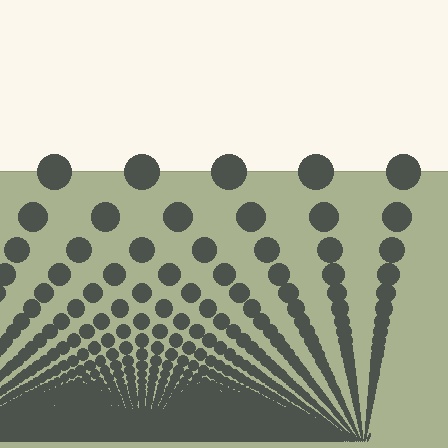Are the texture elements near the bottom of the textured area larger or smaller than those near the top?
Smaller. The gradient is inverted — elements near the bottom are smaller and denser.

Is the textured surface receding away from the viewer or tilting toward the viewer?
The surface appears to tilt toward the viewer. Texture elements get larger and sparser toward the top.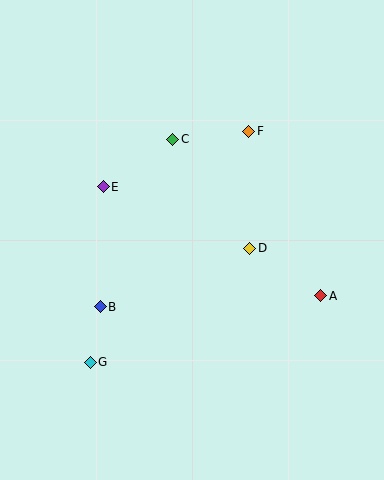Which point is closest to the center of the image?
Point D at (250, 248) is closest to the center.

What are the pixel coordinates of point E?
Point E is at (103, 187).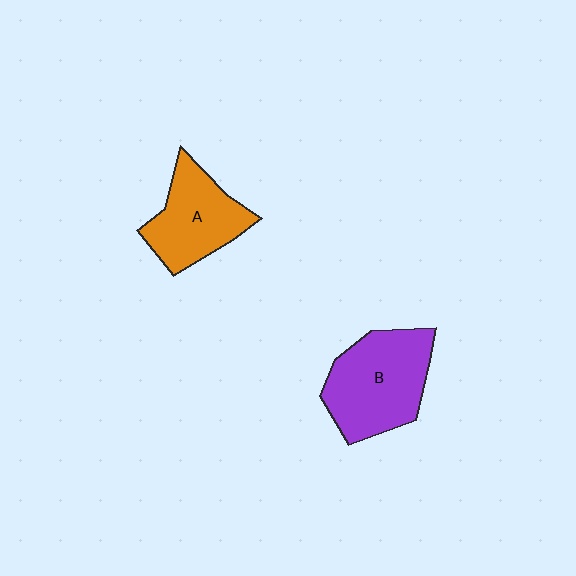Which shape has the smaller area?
Shape A (orange).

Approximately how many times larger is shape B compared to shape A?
Approximately 1.3 times.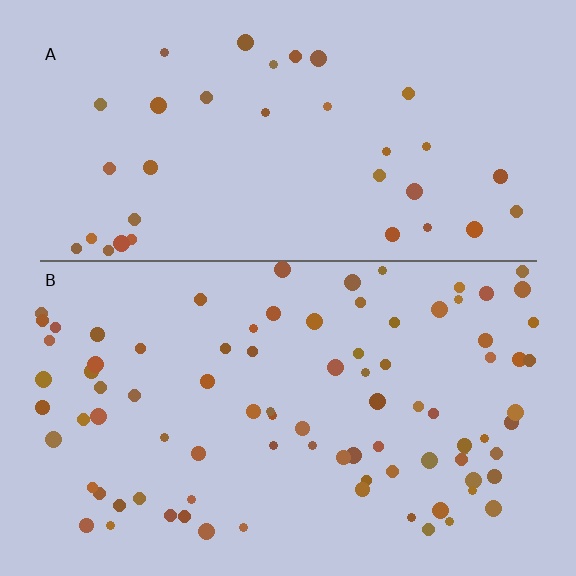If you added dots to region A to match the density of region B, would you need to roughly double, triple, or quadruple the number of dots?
Approximately double.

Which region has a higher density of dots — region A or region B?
B (the bottom).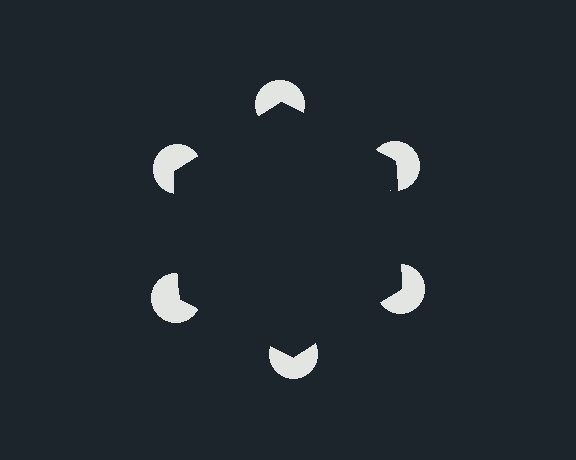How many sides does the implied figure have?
6 sides.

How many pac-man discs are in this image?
There are 6 — one at each vertex of the illusory hexagon.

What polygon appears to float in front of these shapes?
An illusory hexagon — its edges are inferred from the aligned wedge cuts in the pac-man discs, not physically drawn.